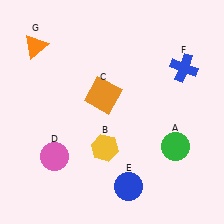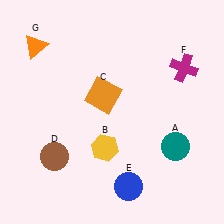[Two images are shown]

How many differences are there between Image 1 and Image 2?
There are 3 differences between the two images.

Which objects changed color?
A changed from green to teal. D changed from pink to brown. F changed from blue to magenta.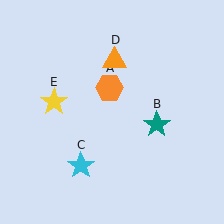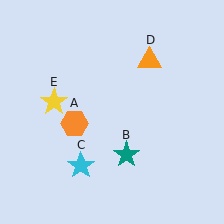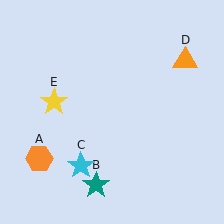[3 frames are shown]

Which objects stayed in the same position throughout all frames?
Cyan star (object C) and yellow star (object E) remained stationary.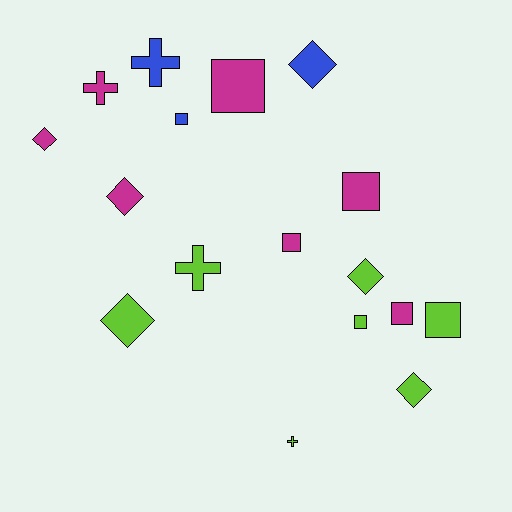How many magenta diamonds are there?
There are 2 magenta diamonds.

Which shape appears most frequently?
Square, with 7 objects.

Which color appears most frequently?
Magenta, with 7 objects.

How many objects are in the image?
There are 17 objects.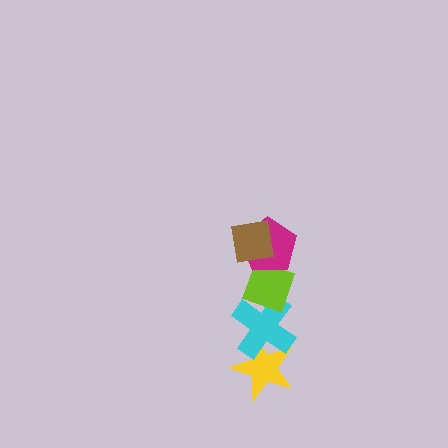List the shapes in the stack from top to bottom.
From top to bottom: the brown square, the magenta pentagon, the lime diamond, the cyan cross, the yellow star.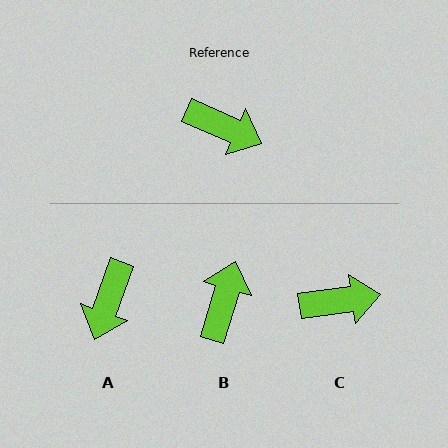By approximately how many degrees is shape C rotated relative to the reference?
Approximately 32 degrees counter-clockwise.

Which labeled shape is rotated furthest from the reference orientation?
B, about 97 degrees away.